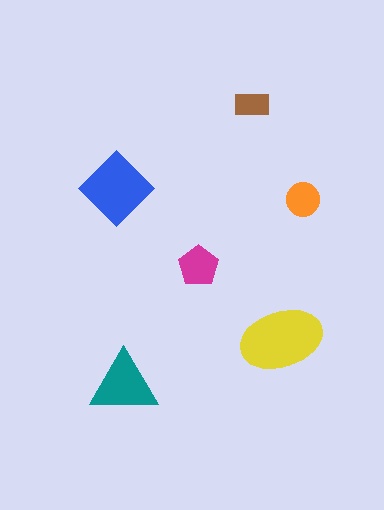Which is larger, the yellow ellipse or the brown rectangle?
The yellow ellipse.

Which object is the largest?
The yellow ellipse.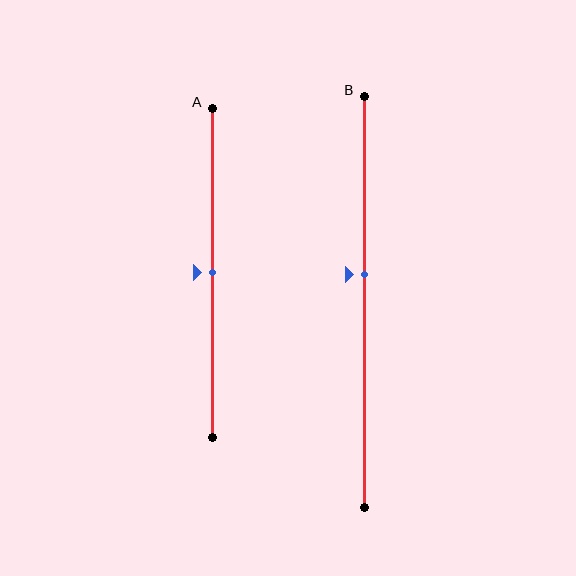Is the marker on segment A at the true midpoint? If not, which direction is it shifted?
Yes, the marker on segment A is at the true midpoint.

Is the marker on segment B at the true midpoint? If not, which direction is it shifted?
No, the marker on segment B is shifted upward by about 7% of the segment length.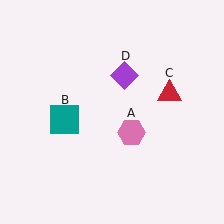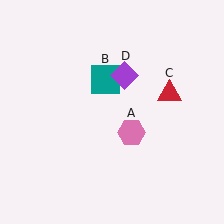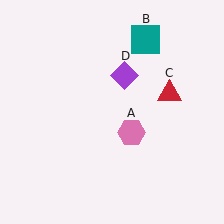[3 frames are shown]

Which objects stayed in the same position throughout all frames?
Pink hexagon (object A) and red triangle (object C) and purple diamond (object D) remained stationary.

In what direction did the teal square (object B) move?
The teal square (object B) moved up and to the right.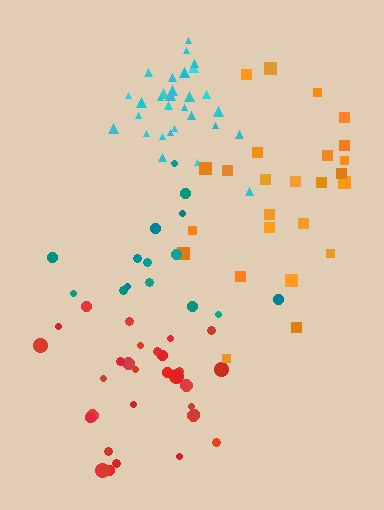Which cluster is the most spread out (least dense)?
Teal.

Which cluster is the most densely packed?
Cyan.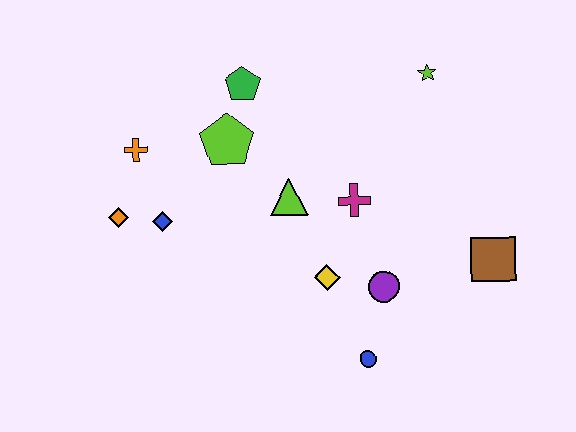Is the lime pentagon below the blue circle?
No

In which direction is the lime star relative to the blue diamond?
The lime star is to the right of the blue diamond.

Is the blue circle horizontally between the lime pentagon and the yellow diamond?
No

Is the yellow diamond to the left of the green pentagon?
No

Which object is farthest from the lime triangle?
The brown square is farthest from the lime triangle.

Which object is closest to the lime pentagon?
The green pentagon is closest to the lime pentagon.